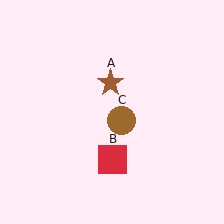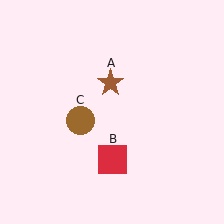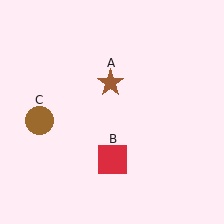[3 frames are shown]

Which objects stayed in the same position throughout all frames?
Brown star (object A) and red square (object B) remained stationary.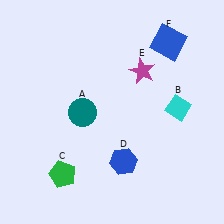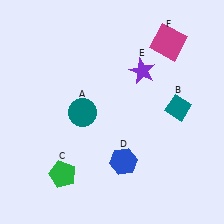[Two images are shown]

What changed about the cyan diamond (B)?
In Image 1, B is cyan. In Image 2, it changed to teal.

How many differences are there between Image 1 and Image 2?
There are 3 differences between the two images.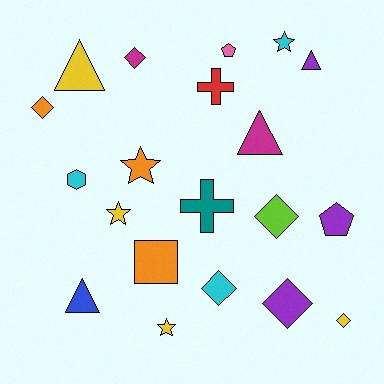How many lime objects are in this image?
There is 1 lime object.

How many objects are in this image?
There are 20 objects.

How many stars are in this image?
There are 4 stars.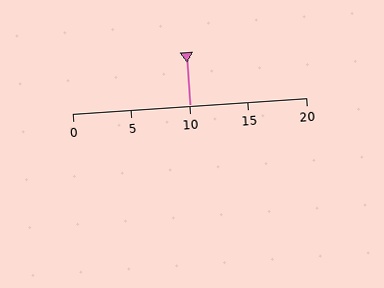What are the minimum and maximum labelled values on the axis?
The axis runs from 0 to 20.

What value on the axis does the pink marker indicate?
The marker indicates approximately 10.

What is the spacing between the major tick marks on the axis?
The major ticks are spaced 5 apart.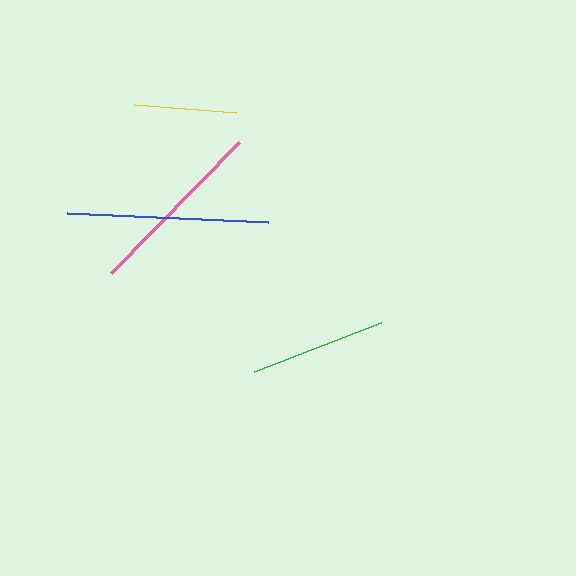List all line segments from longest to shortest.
From longest to shortest: blue, pink, green, yellow.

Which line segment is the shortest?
The yellow line is the shortest at approximately 102 pixels.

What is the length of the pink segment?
The pink segment is approximately 184 pixels long.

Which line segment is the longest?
The blue line is the longest at approximately 201 pixels.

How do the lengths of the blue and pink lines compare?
The blue and pink lines are approximately the same length.